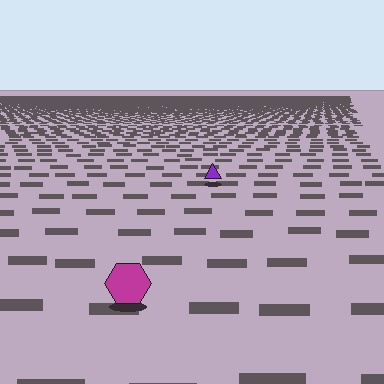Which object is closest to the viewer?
The magenta hexagon is closest. The texture marks near it are larger and more spread out.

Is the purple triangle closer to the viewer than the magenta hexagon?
No. The magenta hexagon is closer — you can tell from the texture gradient: the ground texture is coarser near it.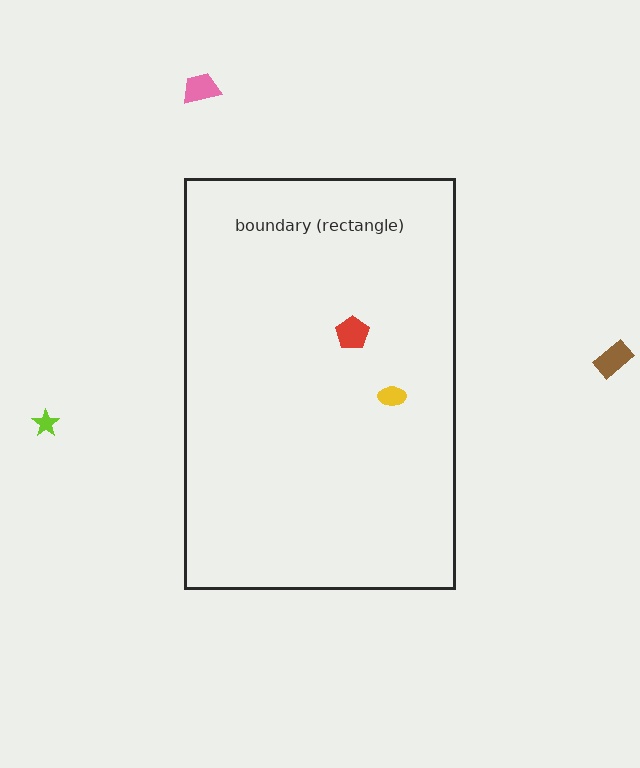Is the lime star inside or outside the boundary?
Outside.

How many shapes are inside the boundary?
2 inside, 3 outside.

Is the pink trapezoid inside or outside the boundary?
Outside.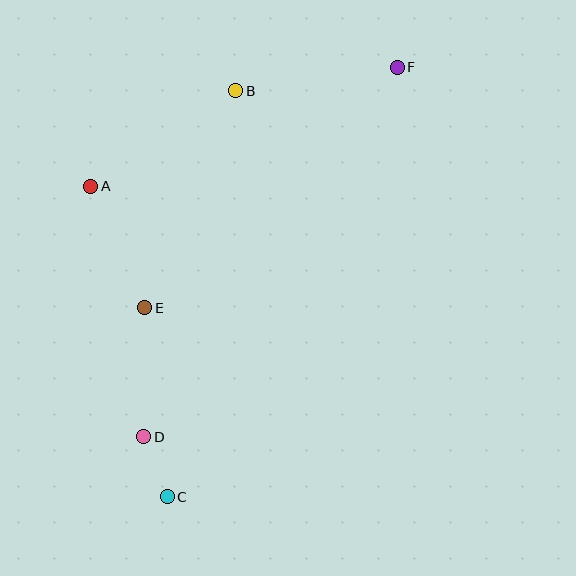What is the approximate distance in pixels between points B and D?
The distance between B and D is approximately 358 pixels.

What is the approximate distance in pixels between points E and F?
The distance between E and F is approximately 348 pixels.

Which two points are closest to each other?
Points C and D are closest to each other.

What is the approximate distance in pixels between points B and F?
The distance between B and F is approximately 163 pixels.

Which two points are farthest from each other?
Points C and F are farthest from each other.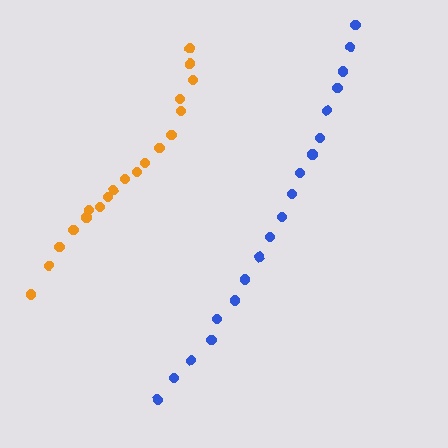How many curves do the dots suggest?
There are 2 distinct paths.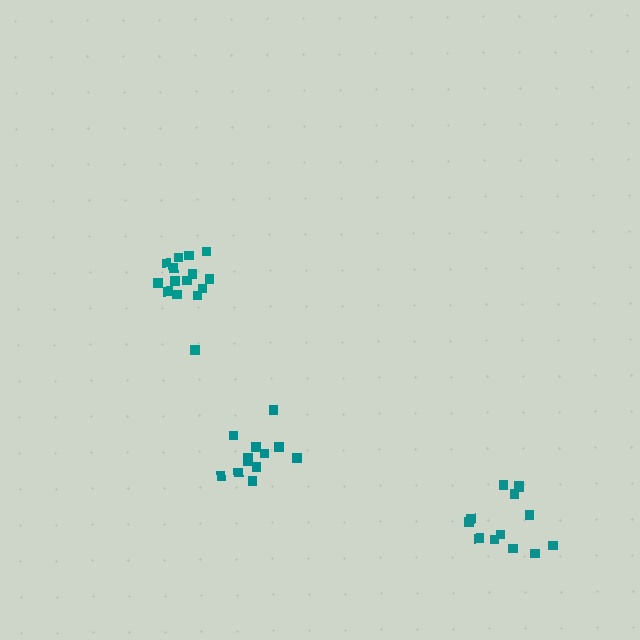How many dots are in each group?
Group 1: 15 dots, Group 2: 12 dots, Group 3: 13 dots (40 total).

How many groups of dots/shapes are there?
There are 3 groups.